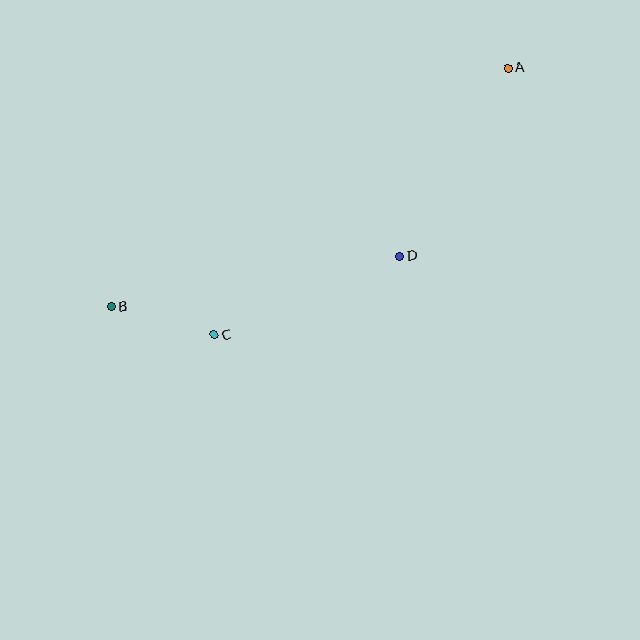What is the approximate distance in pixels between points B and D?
The distance between B and D is approximately 292 pixels.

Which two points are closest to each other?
Points B and C are closest to each other.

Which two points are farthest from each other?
Points A and B are farthest from each other.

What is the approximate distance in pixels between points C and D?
The distance between C and D is approximately 201 pixels.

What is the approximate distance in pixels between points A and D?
The distance between A and D is approximately 217 pixels.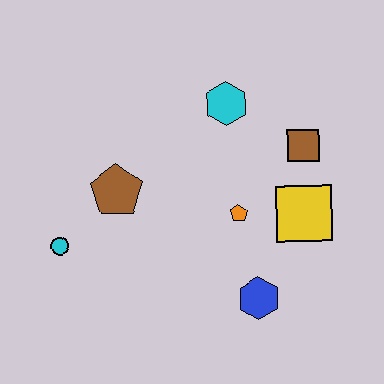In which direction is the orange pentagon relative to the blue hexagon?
The orange pentagon is above the blue hexagon.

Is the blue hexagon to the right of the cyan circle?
Yes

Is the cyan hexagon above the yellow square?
Yes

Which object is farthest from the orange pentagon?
The cyan circle is farthest from the orange pentagon.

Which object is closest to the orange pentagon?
The yellow square is closest to the orange pentagon.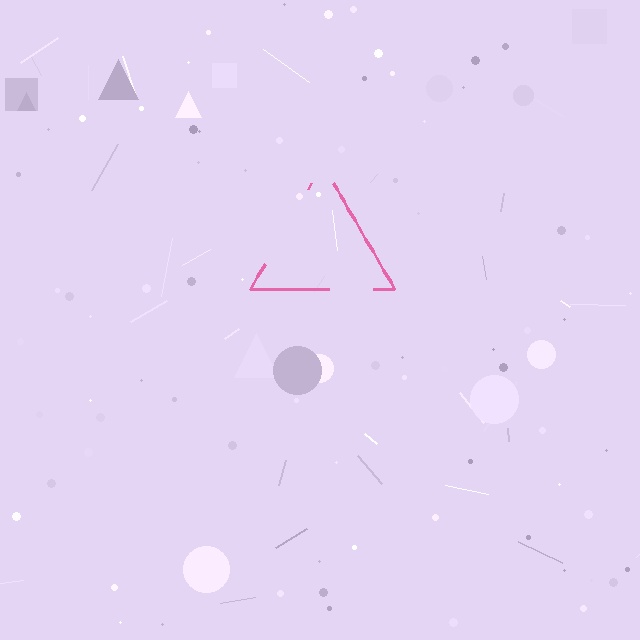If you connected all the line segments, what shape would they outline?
They would outline a triangle.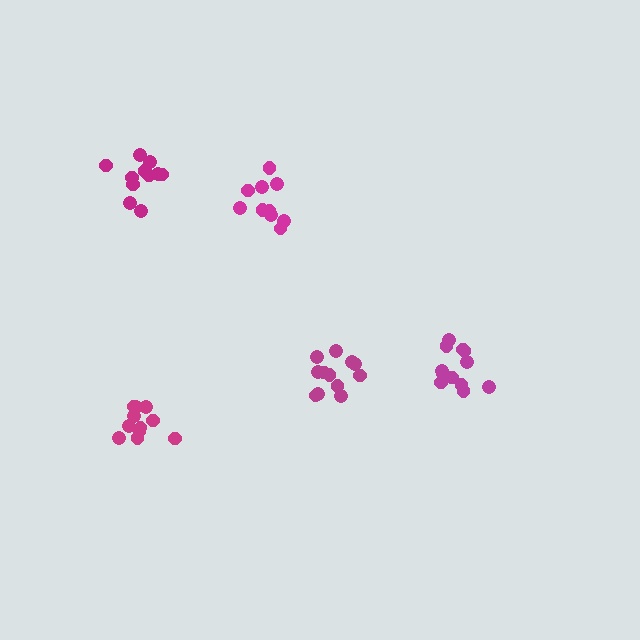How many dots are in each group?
Group 1: 11 dots, Group 2: 12 dots, Group 3: 10 dots, Group 4: 12 dots, Group 5: 11 dots (56 total).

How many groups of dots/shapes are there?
There are 5 groups.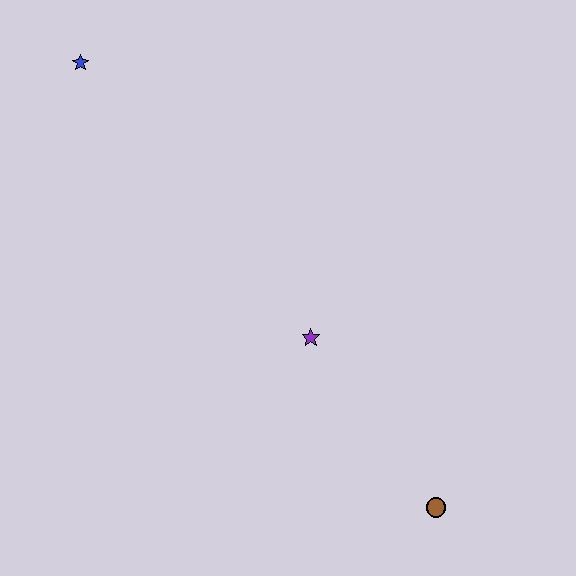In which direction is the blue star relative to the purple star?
The blue star is above the purple star.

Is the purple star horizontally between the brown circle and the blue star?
Yes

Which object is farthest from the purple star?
The blue star is farthest from the purple star.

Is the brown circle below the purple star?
Yes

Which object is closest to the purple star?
The brown circle is closest to the purple star.